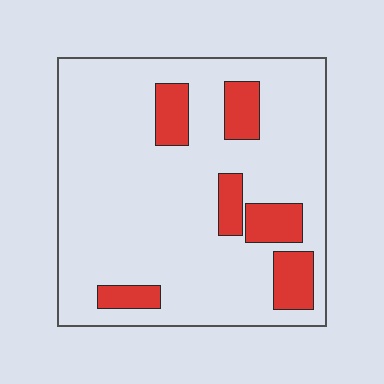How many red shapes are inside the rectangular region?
6.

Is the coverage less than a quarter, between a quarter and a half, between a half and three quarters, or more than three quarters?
Less than a quarter.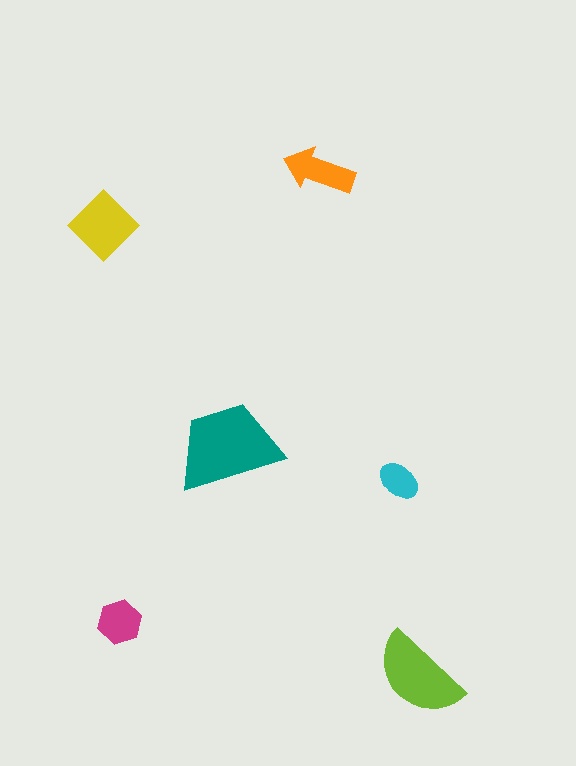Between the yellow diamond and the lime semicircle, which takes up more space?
The lime semicircle.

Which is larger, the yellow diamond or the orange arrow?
The yellow diamond.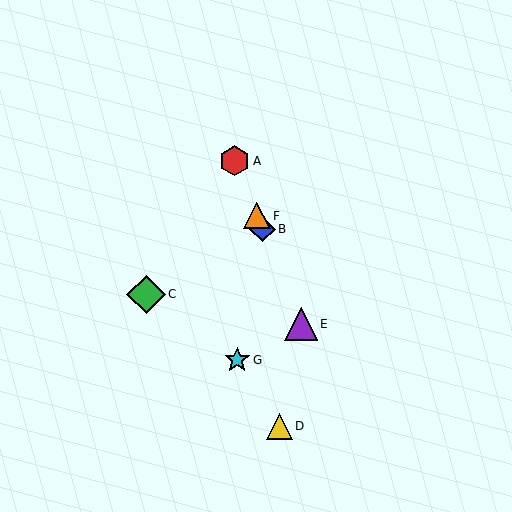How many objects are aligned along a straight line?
4 objects (A, B, E, F) are aligned along a straight line.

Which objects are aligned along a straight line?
Objects A, B, E, F are aligned along a straight line.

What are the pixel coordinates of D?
Object D is at (279, 426).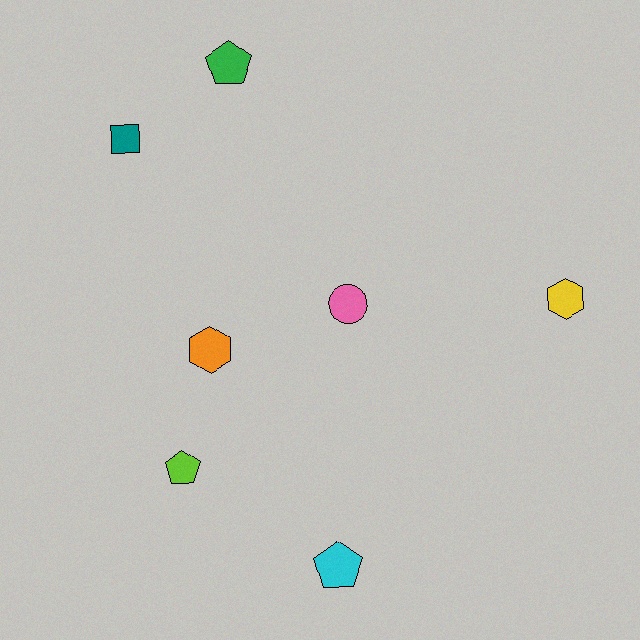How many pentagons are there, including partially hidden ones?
There are 3 pentagons.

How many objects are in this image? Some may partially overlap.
There are 7 objects.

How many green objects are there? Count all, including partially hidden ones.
There is 1 green object.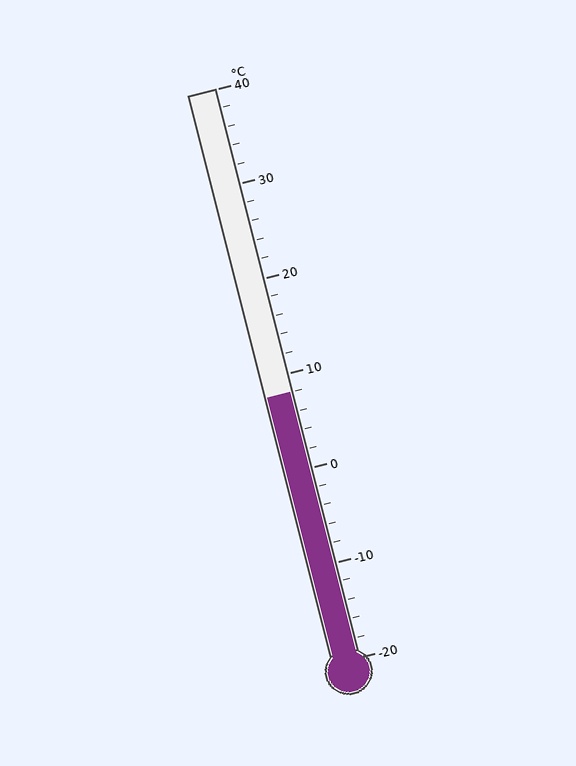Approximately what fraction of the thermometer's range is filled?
The thermometer is filled to approximately 45% of its range.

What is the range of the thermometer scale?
The thermometer scale ranges from -20°C to 40°C.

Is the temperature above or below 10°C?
The temperature is below 10°C.